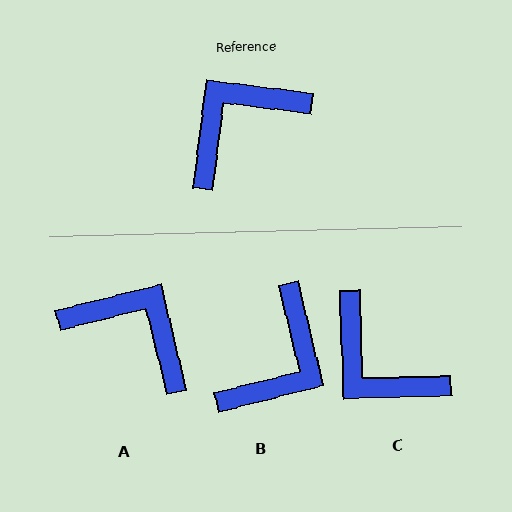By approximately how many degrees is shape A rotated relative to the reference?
Approximately 69 degrees clockwise.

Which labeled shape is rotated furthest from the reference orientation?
B, about 159 degrees away.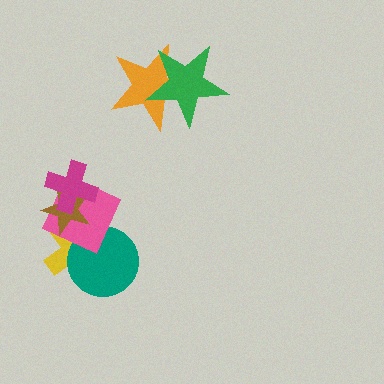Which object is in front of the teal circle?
The pink diamond is in front of the teal circle.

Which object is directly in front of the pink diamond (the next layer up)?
The brown star is directly in front of the pink diamond.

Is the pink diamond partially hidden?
Yes, it is partially covered by another shape.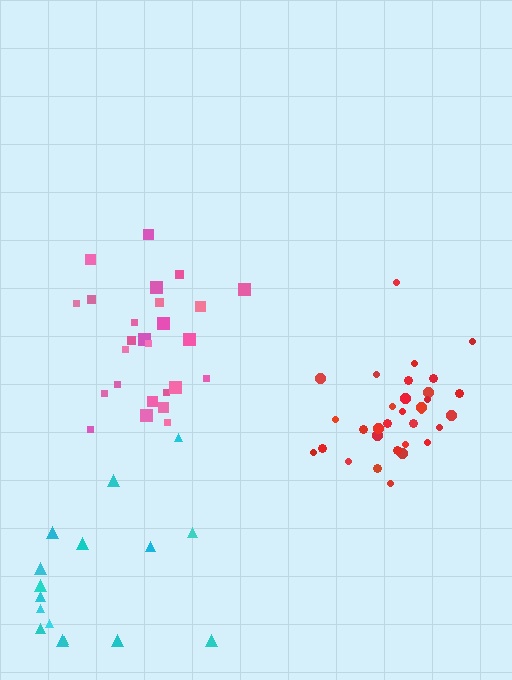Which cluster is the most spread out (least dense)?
Cyan.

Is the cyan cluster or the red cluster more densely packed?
Red.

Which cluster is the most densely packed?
Red.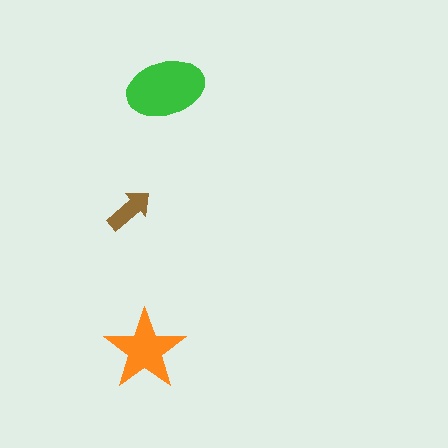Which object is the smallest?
The brown arrow.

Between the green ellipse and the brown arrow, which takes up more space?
The green ellipse.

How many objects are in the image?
There are 3 objects in the image.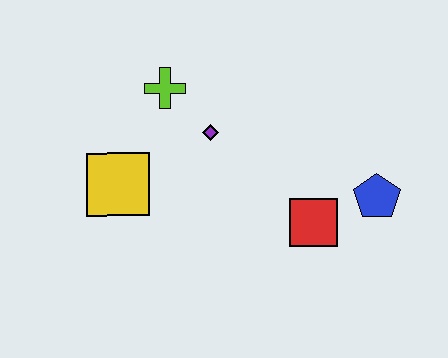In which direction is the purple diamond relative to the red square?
The purple diamond is to the left of the red square.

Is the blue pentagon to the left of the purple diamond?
No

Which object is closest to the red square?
The blue pentagon is closest to the red square.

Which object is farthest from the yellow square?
The blue pentagon is farthest from the yellow square.